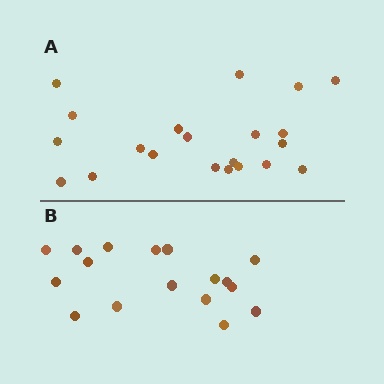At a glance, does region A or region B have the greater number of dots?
Region A (the top region) has more dots.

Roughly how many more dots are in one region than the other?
Region A has about 4 more dots than region B.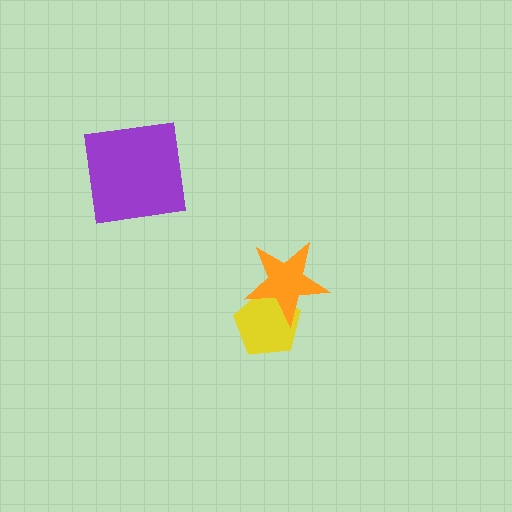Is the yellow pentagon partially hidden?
Yes, it is partially covered by another shape.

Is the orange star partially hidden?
No, no other shape covers it.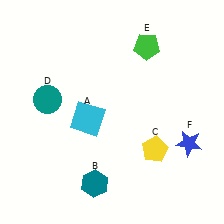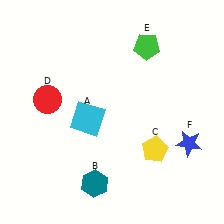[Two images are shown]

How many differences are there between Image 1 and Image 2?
There is 1 difference between the two images.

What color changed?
The circle (D) changed from teal in Image 1 to red in Image 2.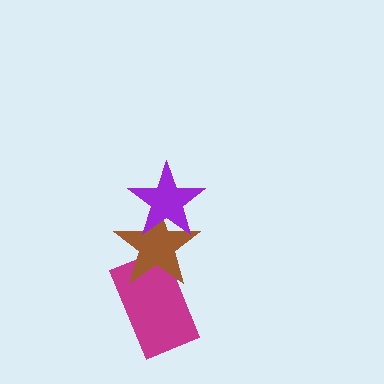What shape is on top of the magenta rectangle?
The brown star is on top of the magenta rectangle.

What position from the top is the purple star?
The purple star is 1st from the top.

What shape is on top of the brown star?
The purple star is on top of the brown star.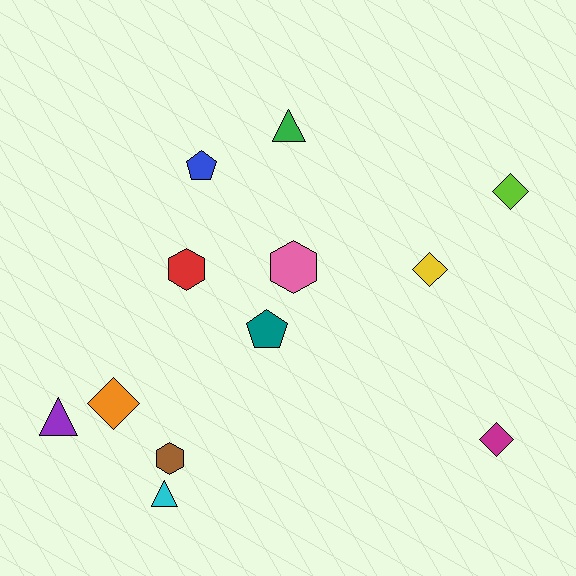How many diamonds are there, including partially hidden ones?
There are 4 diamonds.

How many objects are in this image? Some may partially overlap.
There are 12 objects.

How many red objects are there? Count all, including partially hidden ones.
There is 1 red object.